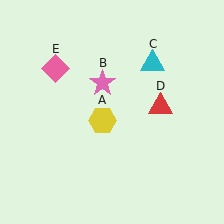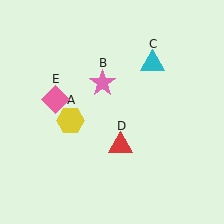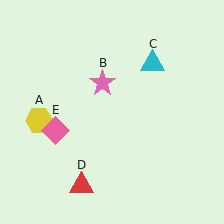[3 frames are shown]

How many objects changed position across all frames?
3 objects changed position: yellow hexagon (object A), red triangle (object D), pink diamond (object E).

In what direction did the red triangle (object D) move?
The red triangle (object D) moved down and to the left.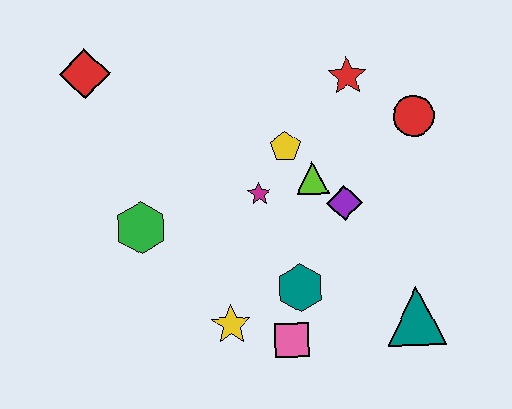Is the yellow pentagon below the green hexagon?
No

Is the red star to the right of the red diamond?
Yes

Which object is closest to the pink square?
The teal hexagon is closest to the pink square.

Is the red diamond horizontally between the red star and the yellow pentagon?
No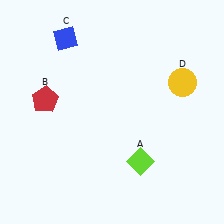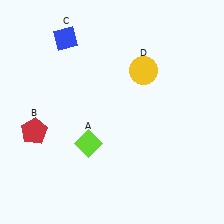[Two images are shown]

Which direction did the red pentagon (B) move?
The red pentagon (B) moved down.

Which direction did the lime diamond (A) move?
The lime diamond (A) moved left.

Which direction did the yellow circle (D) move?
The yellow circle (D) moved left.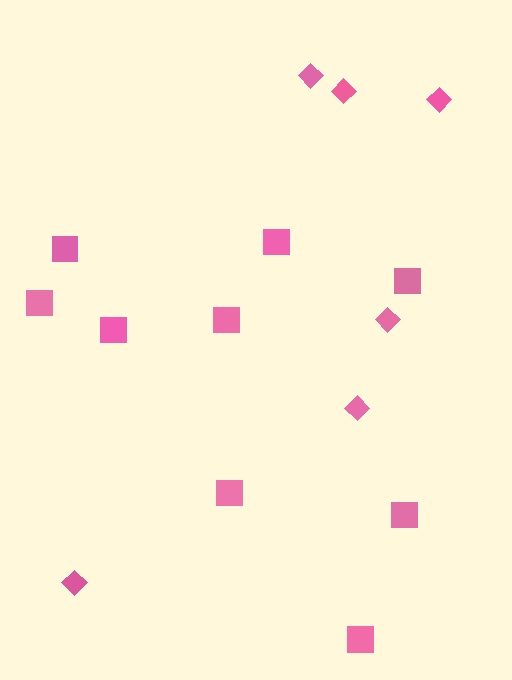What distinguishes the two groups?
There are 2 groups: one group of squares (9) and one group of diamonds (6).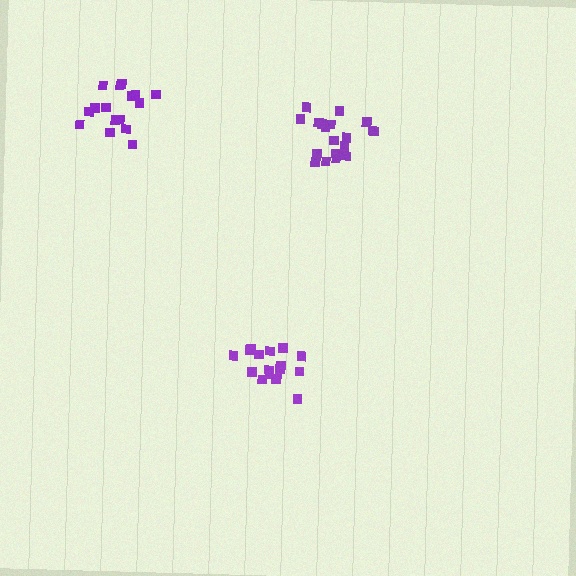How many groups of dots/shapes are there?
There are 3 groups.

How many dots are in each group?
Group 1: 16 dots, Group 2: 16 dots, Group 3: 19 dots (51 total).